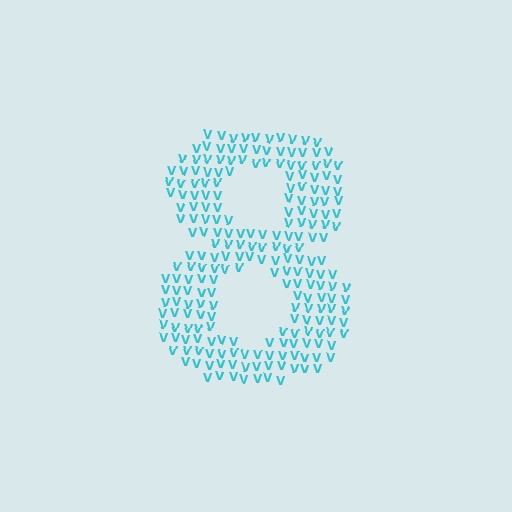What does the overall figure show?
The overall figure shows the digit 8.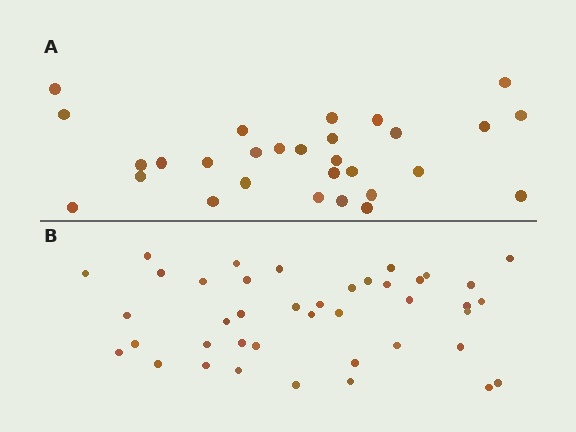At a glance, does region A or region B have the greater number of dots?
Region B (the bottom region) has more dots.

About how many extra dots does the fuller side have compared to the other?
Region B has roughly 12 or so more dots than region A.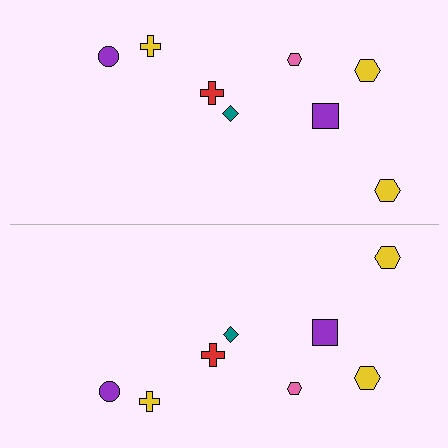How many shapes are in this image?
There are 16 shapes in this image.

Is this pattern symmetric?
Yes, this pattern has bilateral (reflection) symmetry.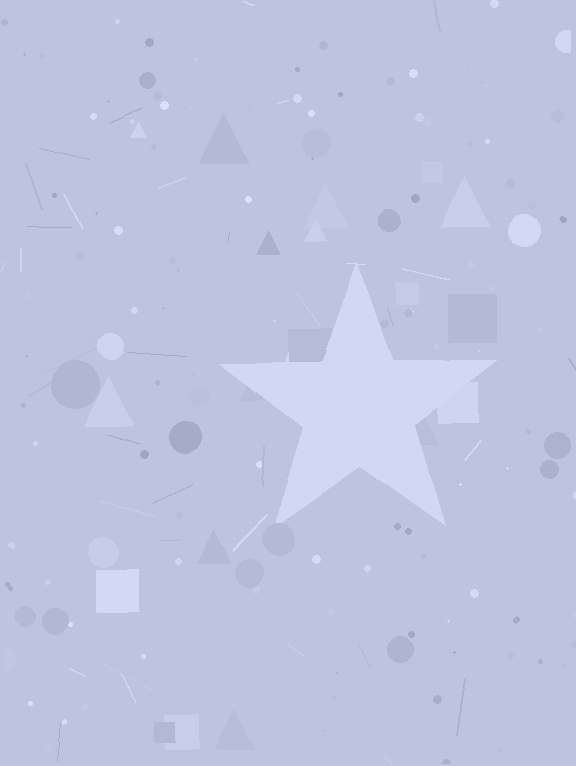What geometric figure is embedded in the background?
A star is embedded in the background.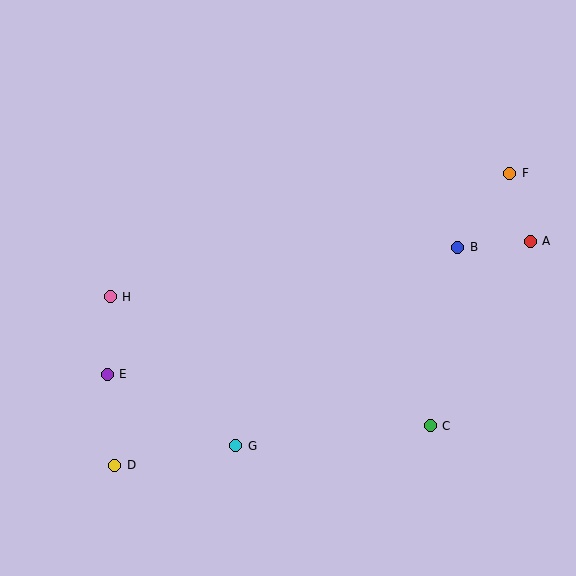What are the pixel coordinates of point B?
Point B is at (458, 247).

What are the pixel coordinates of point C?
Point C is at (430, 426).